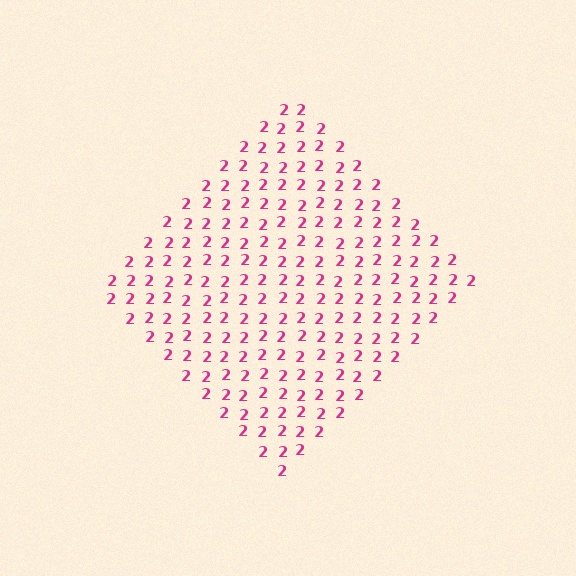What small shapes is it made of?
It is made of small digit 2's.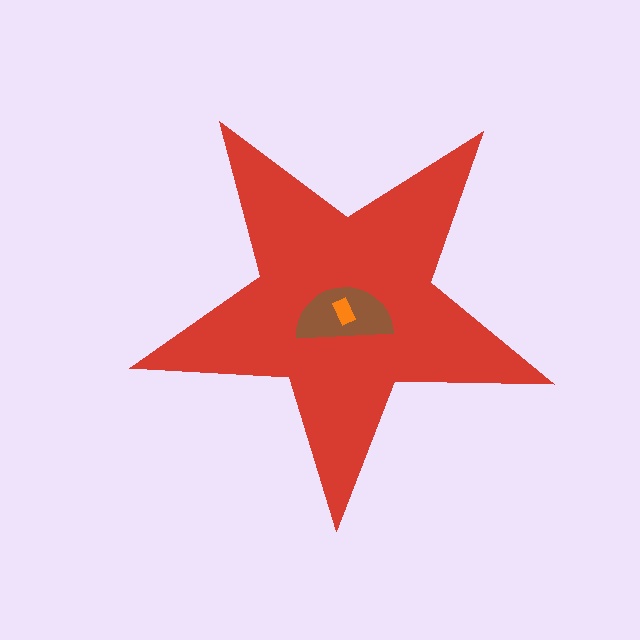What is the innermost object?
The orange rectangle.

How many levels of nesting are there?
3.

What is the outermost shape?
The red star.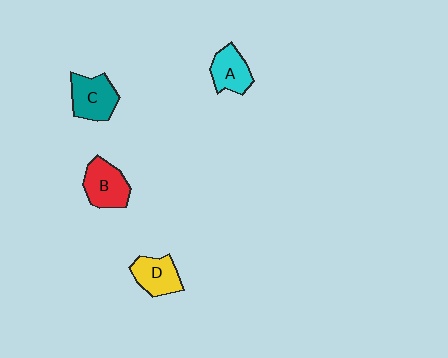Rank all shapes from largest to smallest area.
From largest to smallest: C (teal), B (red), D (yellow), A (cyan).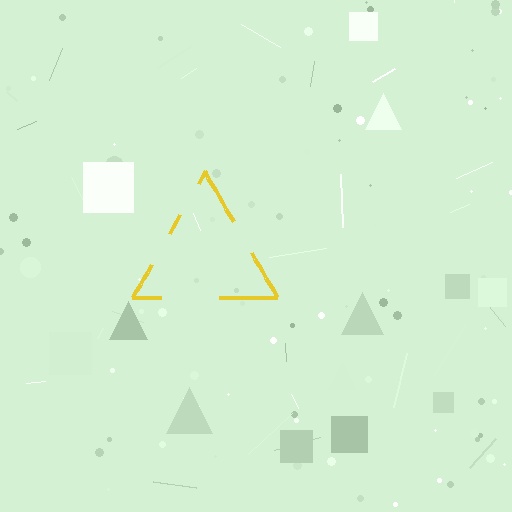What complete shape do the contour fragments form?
The contour fragments form a triangle.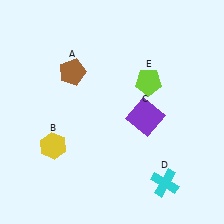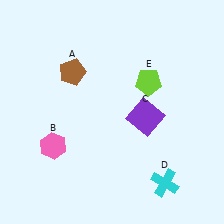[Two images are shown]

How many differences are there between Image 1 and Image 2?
There is 1 difference between the two images.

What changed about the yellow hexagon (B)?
In Image 1, B is yellow. In Image 2, it changed to pink.